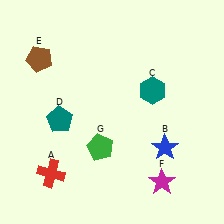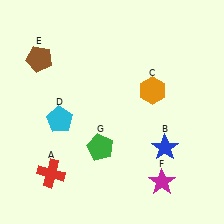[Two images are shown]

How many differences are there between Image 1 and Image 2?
There are 2 differences between the two images.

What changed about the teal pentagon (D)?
In Image 1, D is teal. In Image 2, it changed to cyan.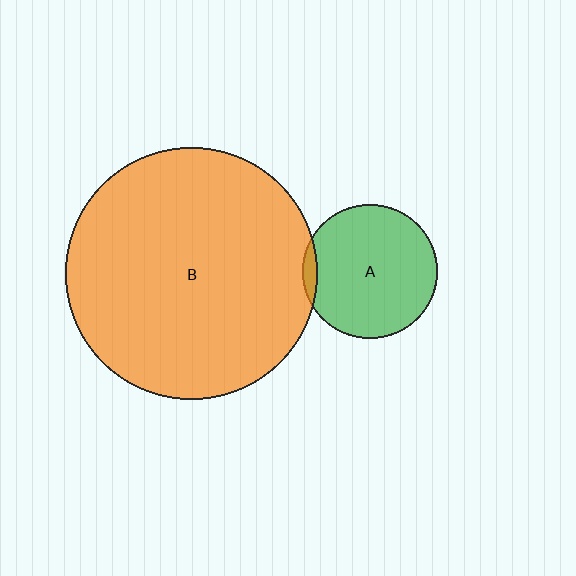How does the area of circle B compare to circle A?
Approximately 3.5 times.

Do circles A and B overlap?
Yes.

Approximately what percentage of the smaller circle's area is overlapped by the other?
Approximately 5%.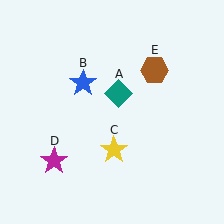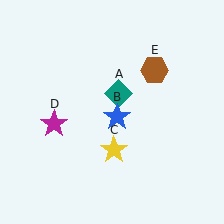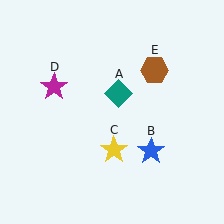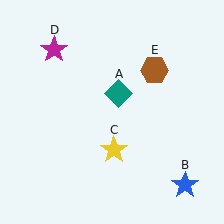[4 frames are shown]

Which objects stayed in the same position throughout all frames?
Teal diamond (object A) and yellow star (object C) and brown hexagon (object E) remained stationary.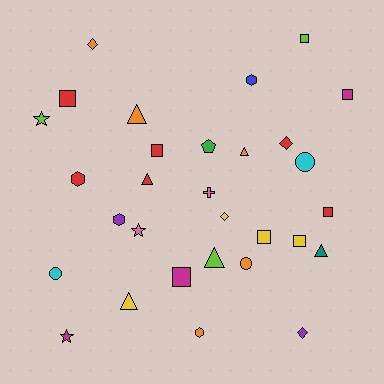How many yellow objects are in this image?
There are 4 yellow objects.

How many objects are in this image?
There are 30 objects.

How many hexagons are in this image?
There are 4 hexagons.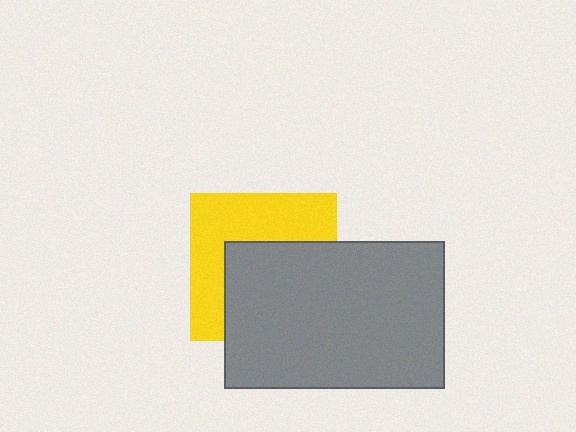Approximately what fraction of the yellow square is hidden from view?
Roughly 52% of the yellow square is hidden behind the gray rectangle.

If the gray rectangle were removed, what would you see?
You would see the complete yellow square.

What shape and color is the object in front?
The object in front is a gray rectangle.